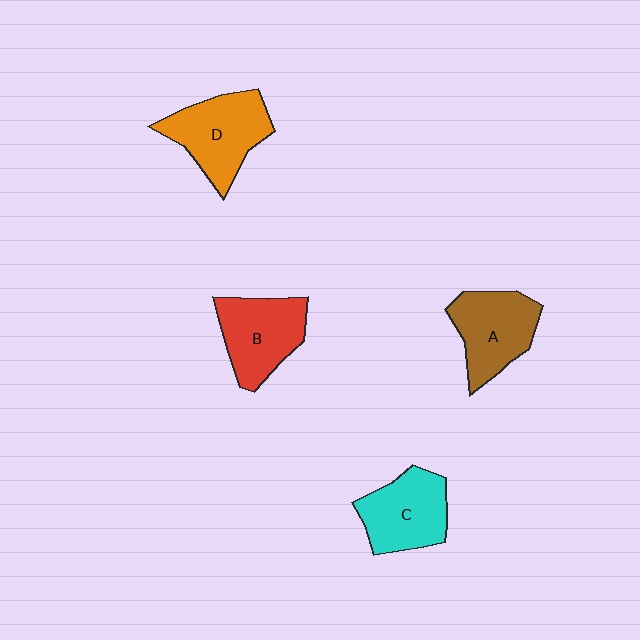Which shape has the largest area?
Shape D (orange).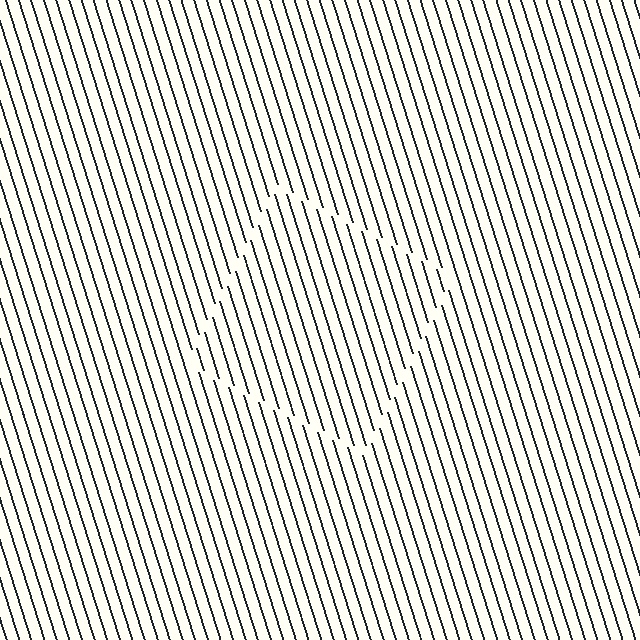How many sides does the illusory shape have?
4 sides — the line-ends trace a square.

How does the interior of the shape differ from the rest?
The interior of the shape contains the same grating, shifted by half a period — the contour is defined by the phase discontinuity where line-ends from the inner and outer gratings abut.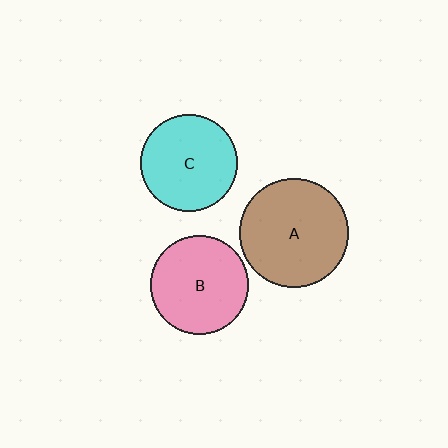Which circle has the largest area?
Circle A (brown).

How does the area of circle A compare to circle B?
Approximately 1.2 times.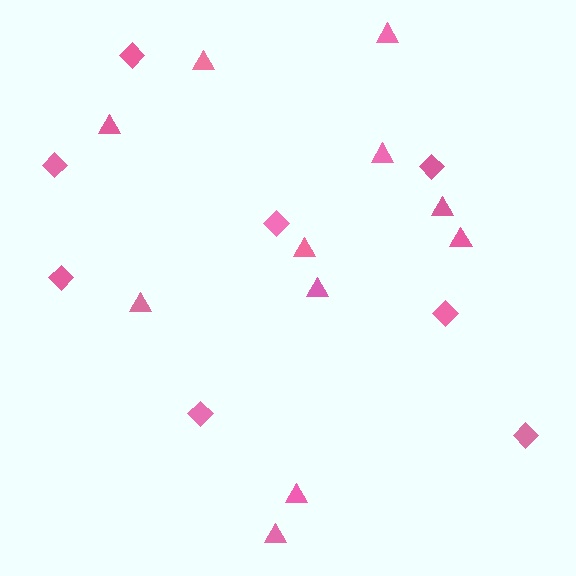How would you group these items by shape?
There are 2 groups: one group of diamonds (8) and one group of triangles (11).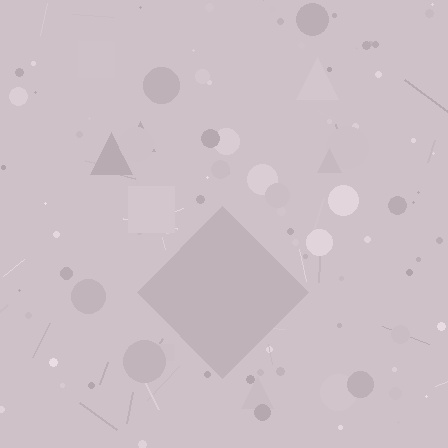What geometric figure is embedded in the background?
A diamond is embedded in the background.